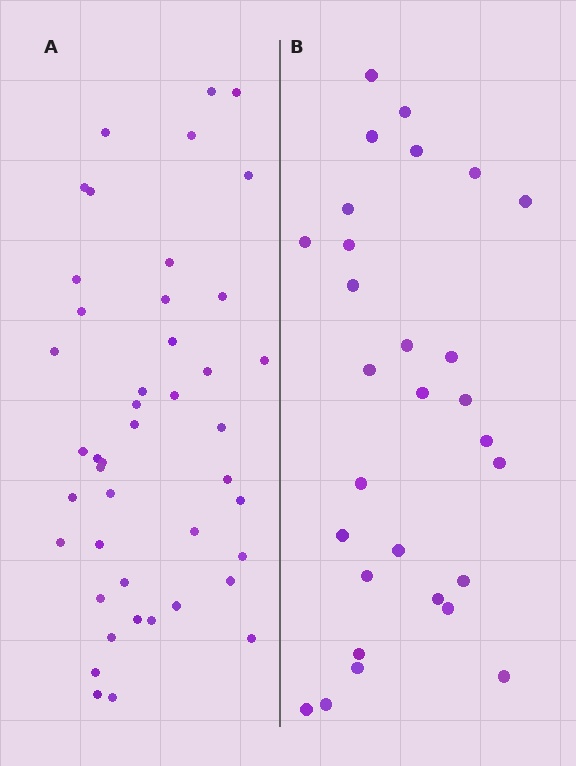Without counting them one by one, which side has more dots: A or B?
Region A (the left region) has more dots.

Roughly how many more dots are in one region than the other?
Region A has approximately 15 more dots than region B.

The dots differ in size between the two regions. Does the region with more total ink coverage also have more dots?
No. Region B has more total ink coverage because its dots are larger, but region A actually contains more individual dots. Total area can be misleading — the number of items is what matters here.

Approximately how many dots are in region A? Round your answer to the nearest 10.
About 40 dots. (The exact count is 44, which rounds to 40.)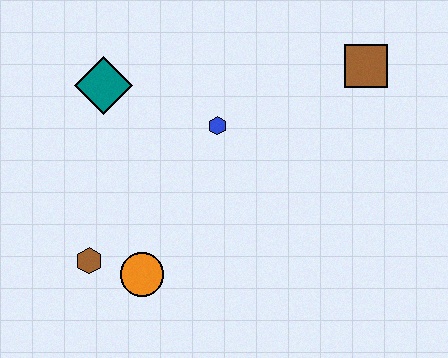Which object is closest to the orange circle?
The brown hexagon is closest to the orange circle.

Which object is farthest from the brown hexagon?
The brown square is farthest from the brown hexagon.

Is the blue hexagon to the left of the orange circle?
No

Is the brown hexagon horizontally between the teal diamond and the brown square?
No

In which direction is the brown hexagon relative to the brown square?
The brown hexagon is to the left of the brown square.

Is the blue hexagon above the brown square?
No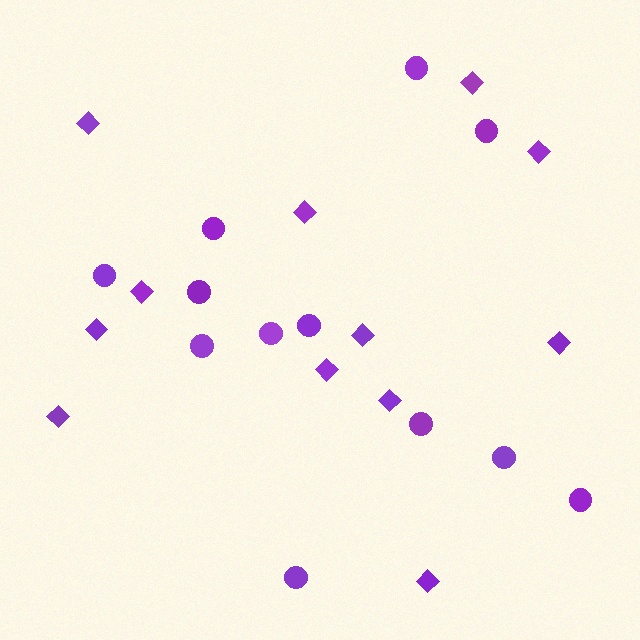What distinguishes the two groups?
There are 2 groups: one group of diamonds (12) and one group of circles (12).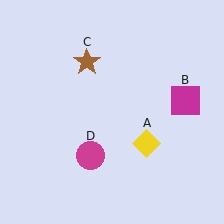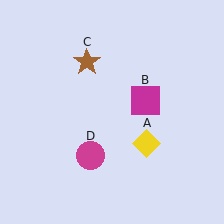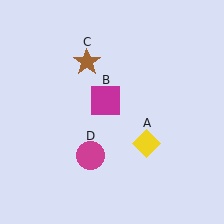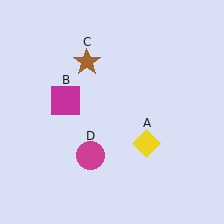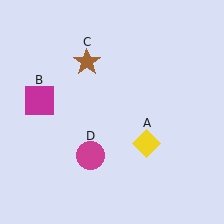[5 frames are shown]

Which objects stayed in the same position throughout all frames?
Yellow diamond (object A) and brown star (object C) and magenta circle (object D) remained stationary.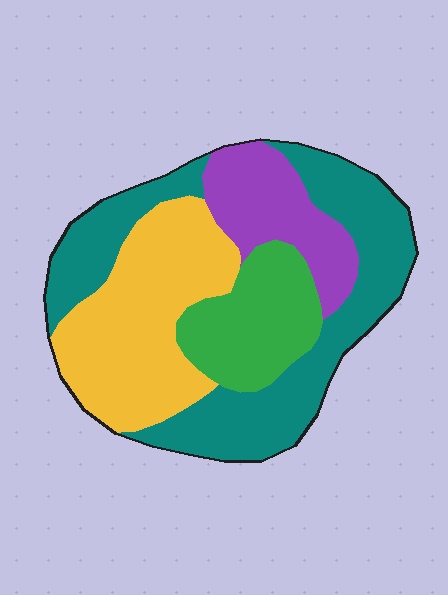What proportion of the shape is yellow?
Yellow covers about 30% of the shape.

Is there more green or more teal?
Teal.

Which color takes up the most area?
Teal, at roughly 40%.